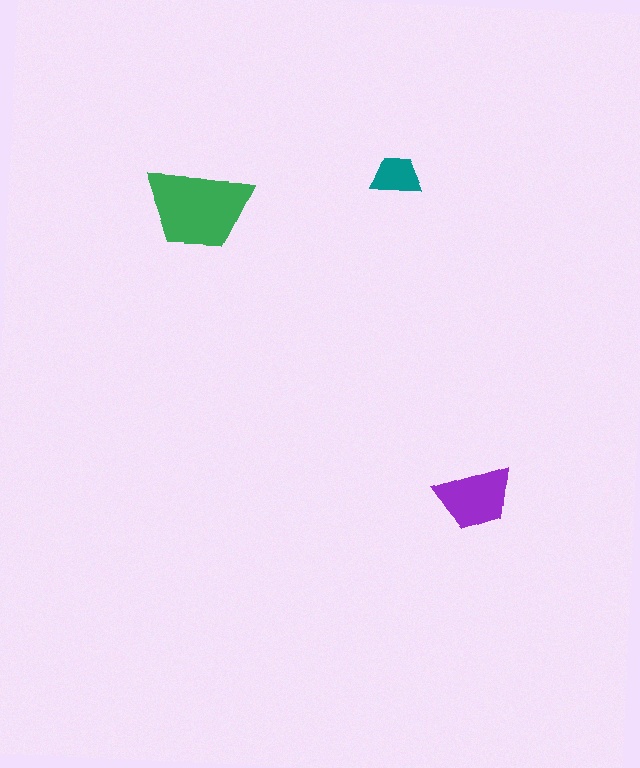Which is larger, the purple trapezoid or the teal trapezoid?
The purple one.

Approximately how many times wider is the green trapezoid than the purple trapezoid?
About 1.5 times wider.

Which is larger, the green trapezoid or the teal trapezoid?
The green one.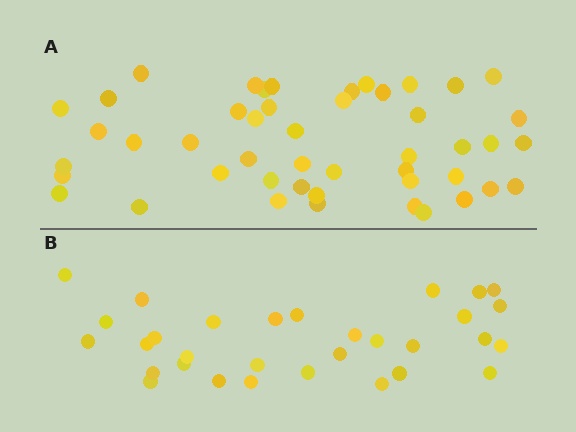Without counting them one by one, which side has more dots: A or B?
Region A (the top region) has more dots.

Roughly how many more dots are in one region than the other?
Region A has approximately 15 more dots than region B.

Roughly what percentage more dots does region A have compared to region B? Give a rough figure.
About 50% more.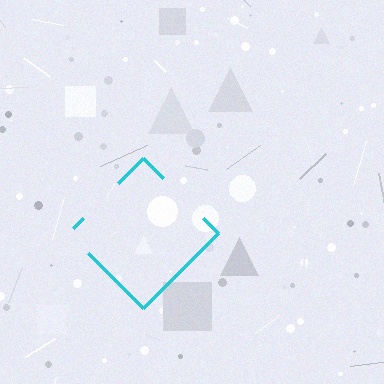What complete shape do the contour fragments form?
The contour fragments form a diamond.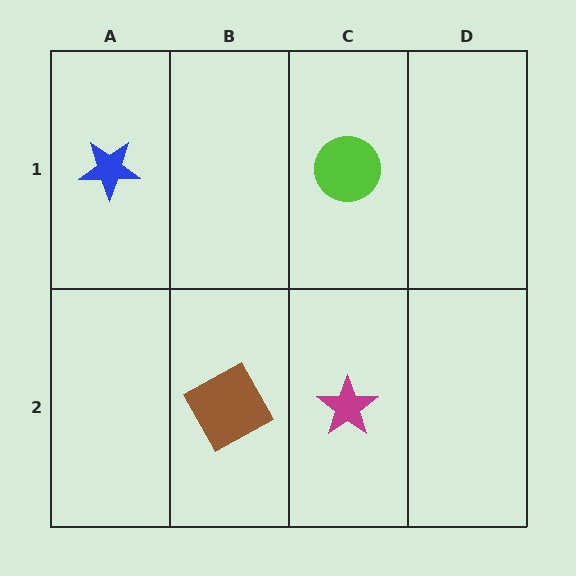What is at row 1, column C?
A lime circle.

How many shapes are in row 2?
2 shapes.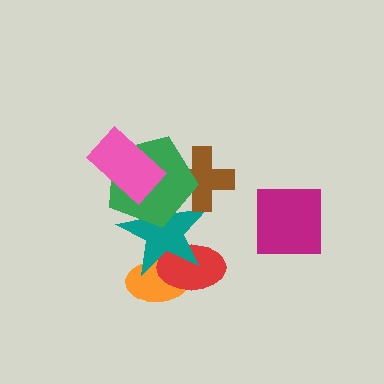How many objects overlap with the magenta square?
0 objects overlap with the magenta square.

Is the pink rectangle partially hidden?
No, no other shape covers it.